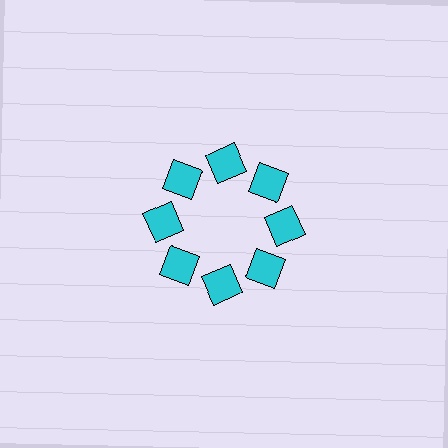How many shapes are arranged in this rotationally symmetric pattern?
There are 8 shapes, arranged in 8 groups of 1.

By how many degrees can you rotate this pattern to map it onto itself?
The pattern maps onto itself every 45 degrees of rotation.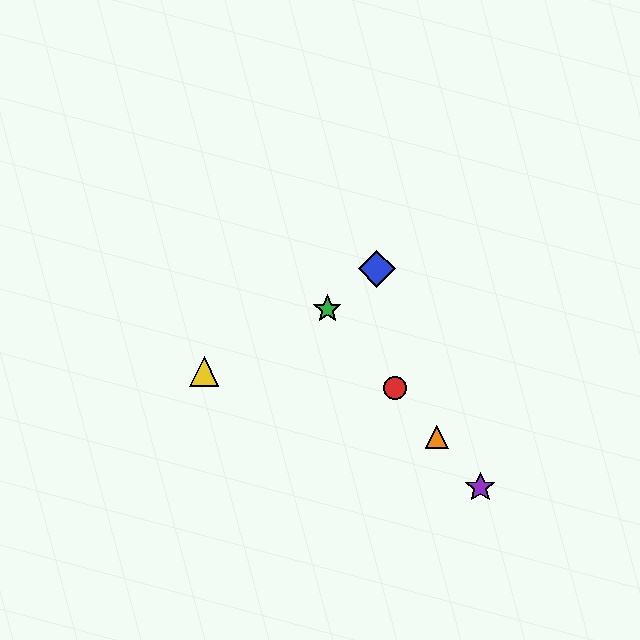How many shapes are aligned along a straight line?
4 shapes (the red circle, the green star, the purple star, the orange triangle) are aligned along a straight line.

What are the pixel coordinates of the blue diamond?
The blue diamond is at (377, 269).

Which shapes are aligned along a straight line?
The red circle, the green star, the purple star, the orange triangle are aligned along a straight line.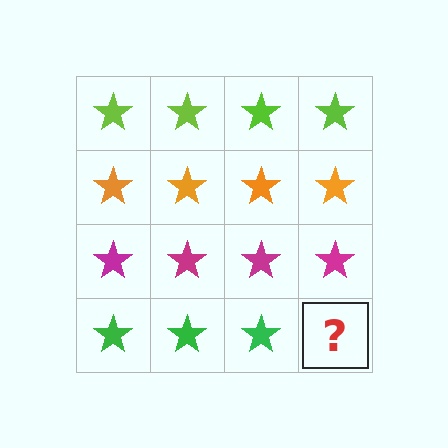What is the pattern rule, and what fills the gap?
The rule is that each row has a consistent color. The gap should be filled with a green star.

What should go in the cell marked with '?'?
The missing cell should contain a green star.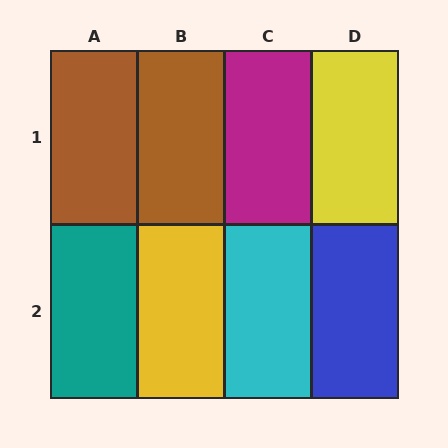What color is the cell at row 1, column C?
Magenta.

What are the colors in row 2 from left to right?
Teal, yellow, cyan, blue.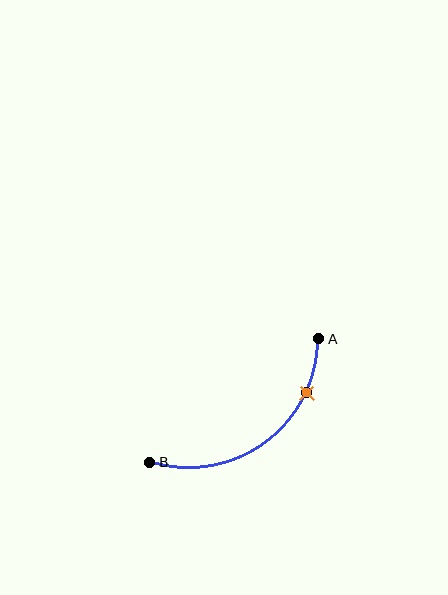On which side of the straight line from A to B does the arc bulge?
The arc bulges below and to the right of the straight line connecting A and B.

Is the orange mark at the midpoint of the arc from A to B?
No. The orange mark lies on the arc but is closer to endpoint A. The arc midpoint would be at the point on the curve equidistant along the arc from both A and B.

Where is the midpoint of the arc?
The arc midpoint is the point on the curve farthest from the straight line joining A and B. It sits below and to the right of that line.